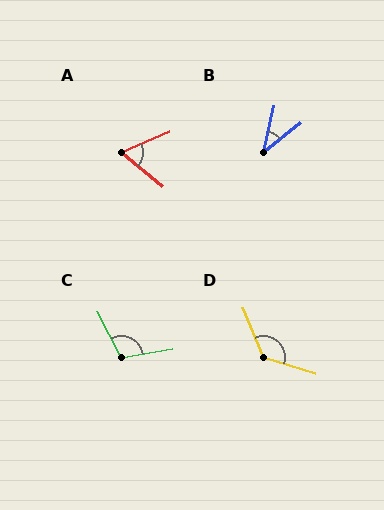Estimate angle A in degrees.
Approximately 62 degrees.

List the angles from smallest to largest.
B (39°), A (62°), C (107°), D (129°).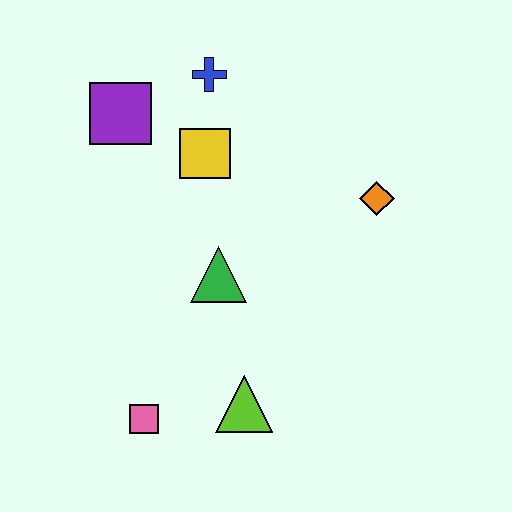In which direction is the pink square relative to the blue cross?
The pink square is below the blue cross.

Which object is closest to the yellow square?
The blue cross is closest to the yellow square.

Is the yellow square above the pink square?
Yes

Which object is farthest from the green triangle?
The blue cross is farthest from the green triangle.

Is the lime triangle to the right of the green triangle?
Yes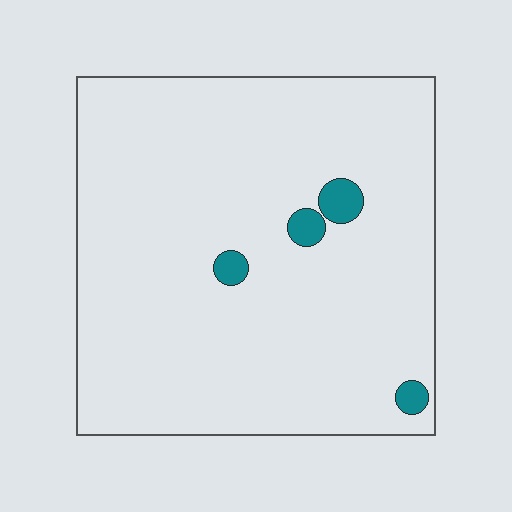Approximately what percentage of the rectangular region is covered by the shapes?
Approximately 5%.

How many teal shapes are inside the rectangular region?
4.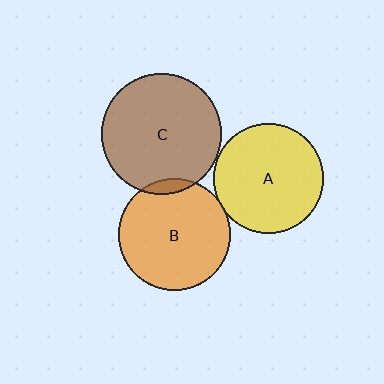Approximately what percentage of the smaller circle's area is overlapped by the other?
Approximately 5%.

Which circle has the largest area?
Circle C (brown).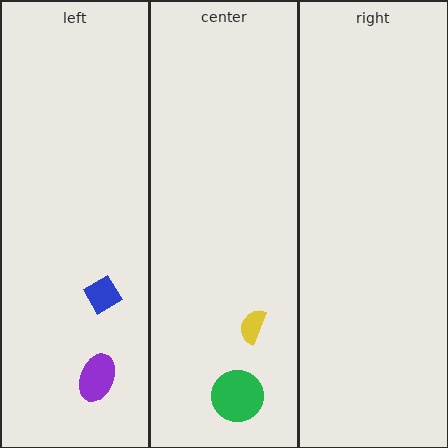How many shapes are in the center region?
2.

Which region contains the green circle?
The center region.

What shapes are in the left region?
The purple ellipse, the blue diamond.